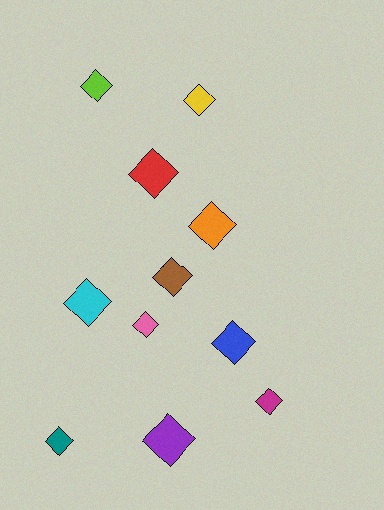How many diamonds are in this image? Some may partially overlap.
There are 11 diamonds.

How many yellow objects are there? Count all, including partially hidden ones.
There is 1 yellow object.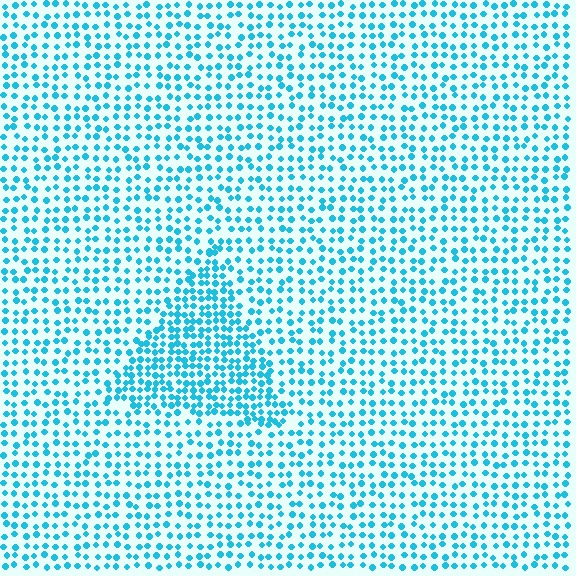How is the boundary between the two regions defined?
The boundary is defined by a change in element density (approximately 1.8x ratio). All elements are the same color, size, and shape.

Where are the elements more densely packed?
The elements are more densely packed inside the triangle boundary.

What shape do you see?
I see a triangle.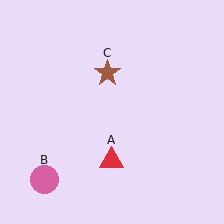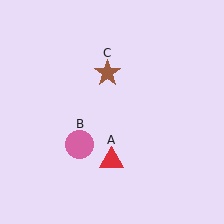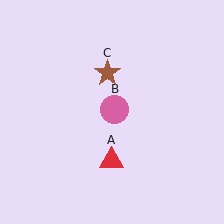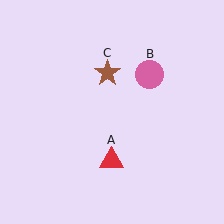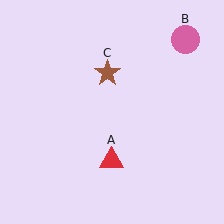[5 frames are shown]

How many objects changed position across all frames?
1 object changed position: pink circle (object B).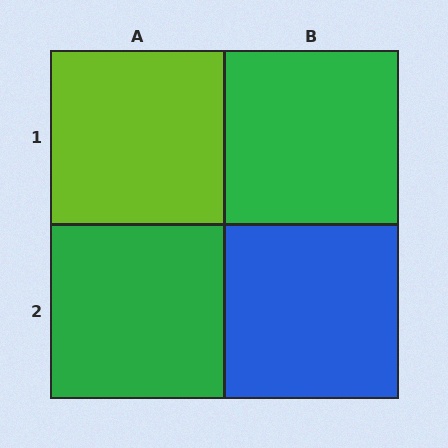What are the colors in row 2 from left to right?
Green, blue.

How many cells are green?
2 cells are green.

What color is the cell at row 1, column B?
Green.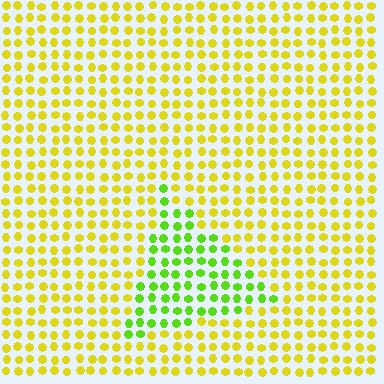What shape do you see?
I see a triangle.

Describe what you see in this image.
The image is filled with small yellow elements in a uniform arrangement. A triangle-shaped region is visible where the elements are tinted to a slightly different hue, forming a subtle color boundary.